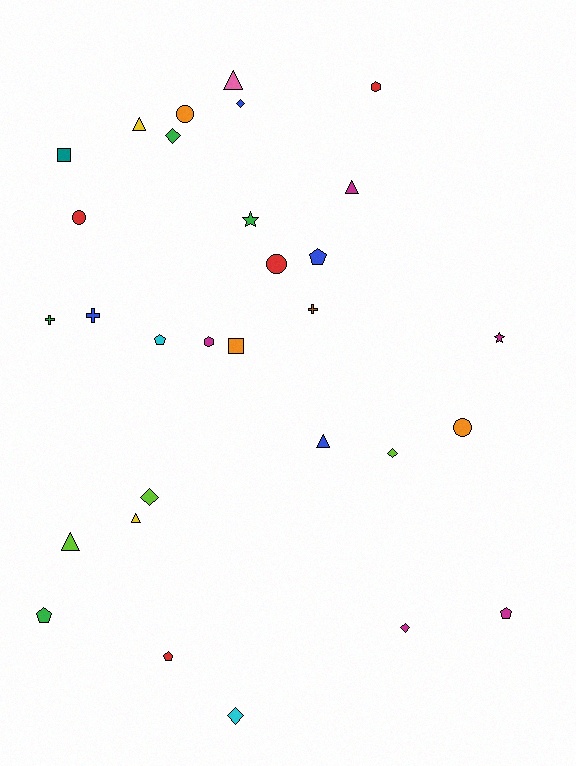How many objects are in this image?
There are 30 objects.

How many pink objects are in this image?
There is 1 pink object.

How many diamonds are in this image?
There are 6 diamonds.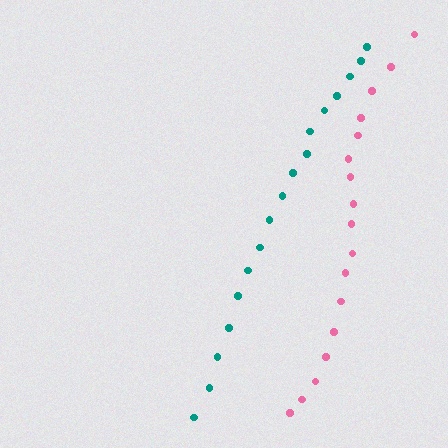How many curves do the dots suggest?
There are 2 distinct paths.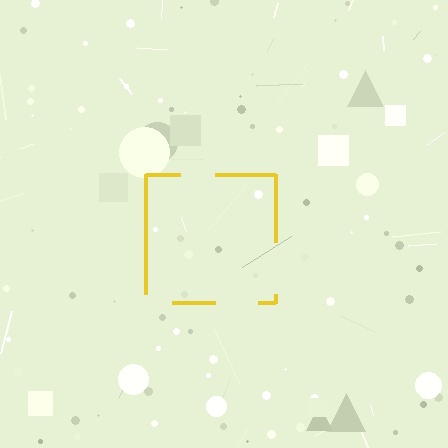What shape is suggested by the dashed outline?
The dashed outline suggests a square.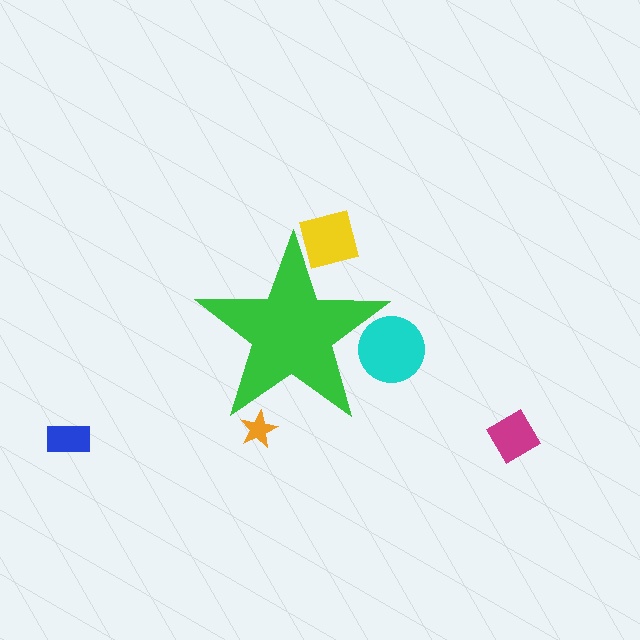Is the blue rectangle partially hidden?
No, the blue rectangle is fully visible.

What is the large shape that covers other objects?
A green star.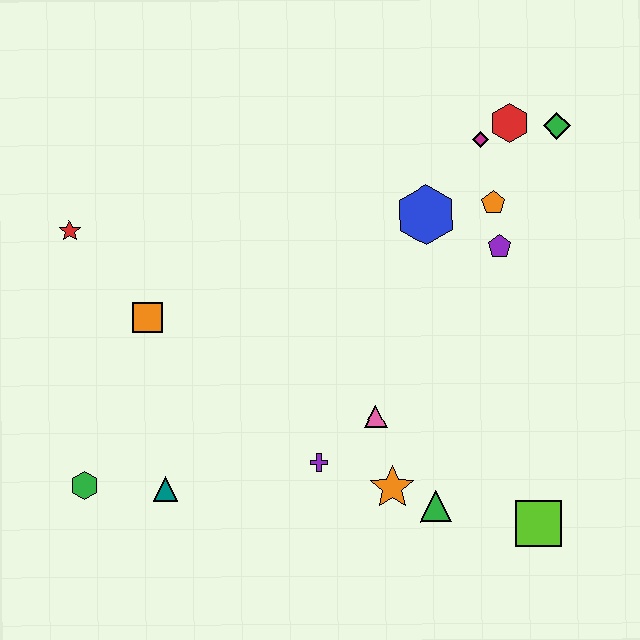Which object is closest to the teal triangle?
The green hexagon is closest to the teal triangle.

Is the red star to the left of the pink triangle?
Yes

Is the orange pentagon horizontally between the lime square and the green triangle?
Yes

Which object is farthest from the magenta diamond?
The green hexagon is farthest from the magenta diamond.